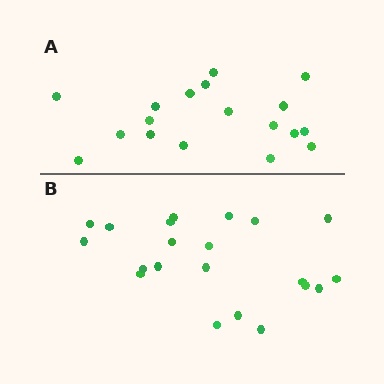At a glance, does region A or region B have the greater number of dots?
Region B (the bottom region) has more dots.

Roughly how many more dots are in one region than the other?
Region B has just a few more — roughly 2 or 3 more dots than region A.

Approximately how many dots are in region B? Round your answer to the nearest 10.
About 20 dots. (The exact count is 21, which rounds to 20.)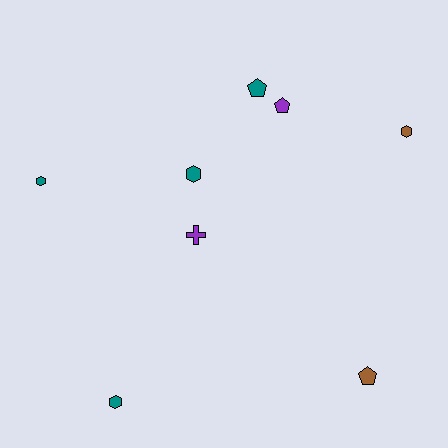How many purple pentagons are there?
There is 1 purple pentagon.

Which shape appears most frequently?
Hexagon, with 4 objects.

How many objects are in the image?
There are 8 objects.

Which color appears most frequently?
Teal, with 4 objects.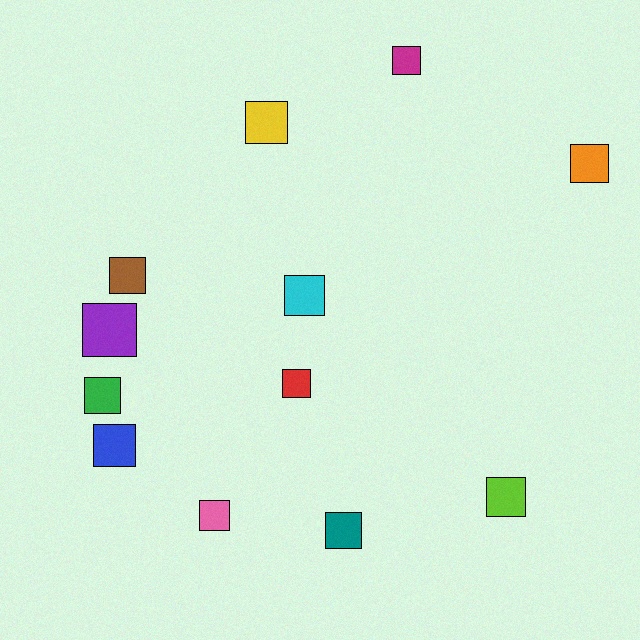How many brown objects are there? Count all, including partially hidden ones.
There is 1 brown object.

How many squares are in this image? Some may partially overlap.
There are 12 squares.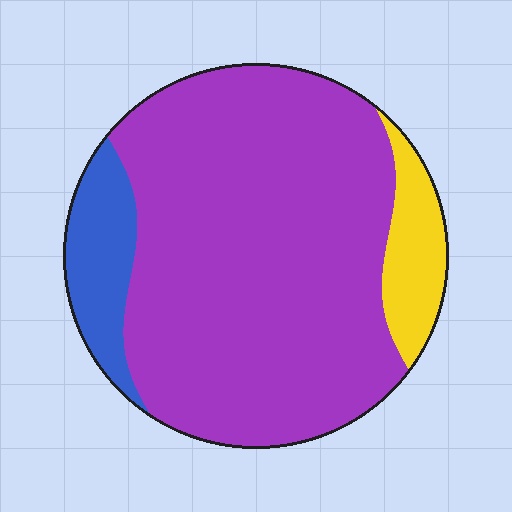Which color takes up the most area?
Purple, at roughly 80%.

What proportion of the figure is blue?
Blue covers about 10% of the figure.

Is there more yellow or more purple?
Purple.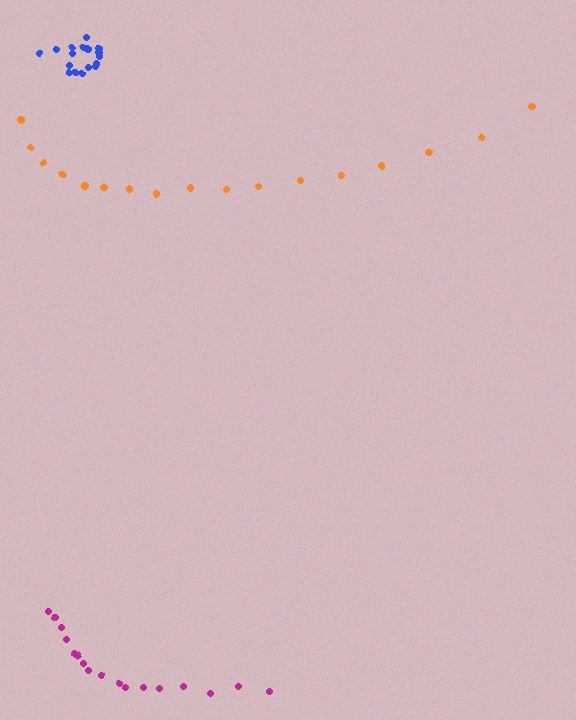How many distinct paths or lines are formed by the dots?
There are 3 distinct paths.